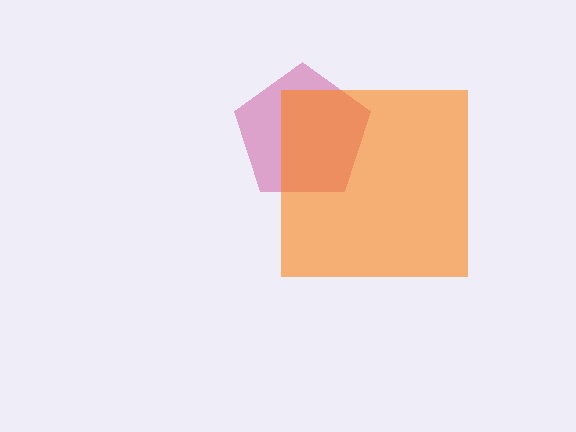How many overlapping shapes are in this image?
There are 2 overlapping shapes in the image.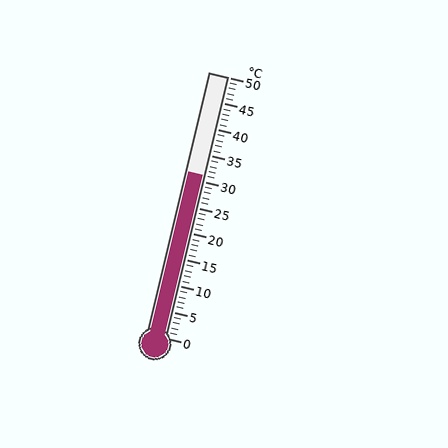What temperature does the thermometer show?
The thermometer shows approximately 31°C.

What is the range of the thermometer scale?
The thermometer scale ranges from 0°C to 50°C.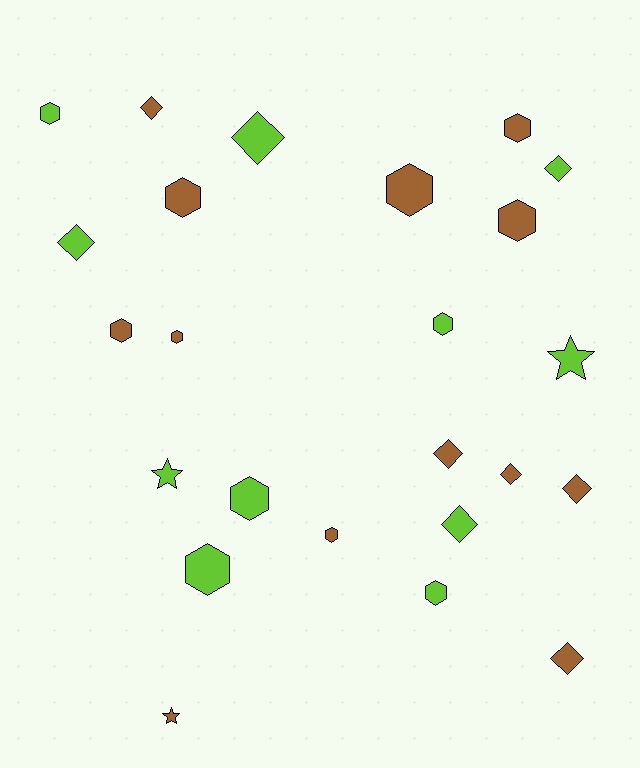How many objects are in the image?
There are 24 objects.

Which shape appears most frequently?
Hexagon, with 12 objects.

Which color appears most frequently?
Brown, with 13 objects.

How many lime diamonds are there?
There are 4 lime diamonds.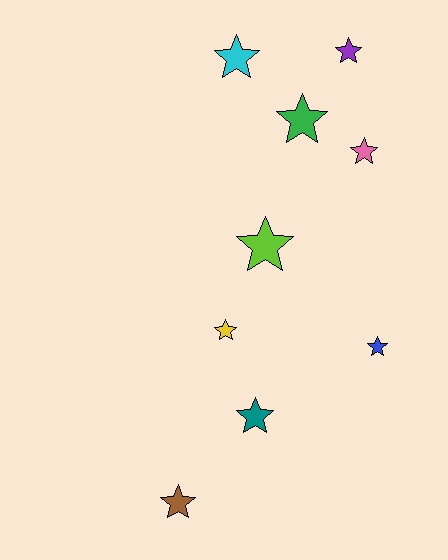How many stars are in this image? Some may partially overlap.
There are 9 stars.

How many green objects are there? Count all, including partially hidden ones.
There is 1 green object.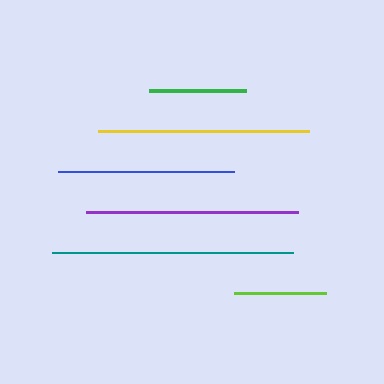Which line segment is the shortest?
The lime line is the shortest at approximately 91 pixels.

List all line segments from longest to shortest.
From longest to shortest: teal, purple, yellow, blue, green, lime.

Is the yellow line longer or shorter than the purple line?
The purple line is longer than the yellow line.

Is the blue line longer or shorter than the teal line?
The teal line is longer than the blue line.